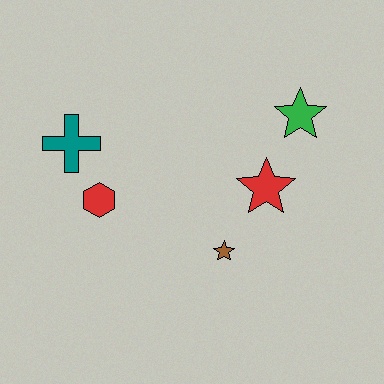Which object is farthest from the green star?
The teal cross is farthest from the green star.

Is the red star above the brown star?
Yes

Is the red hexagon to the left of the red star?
Yes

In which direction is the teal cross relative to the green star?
The teal cross is to the left of the green star.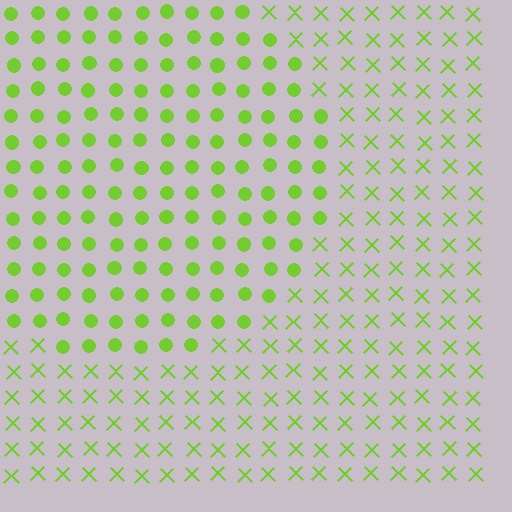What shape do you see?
I see a circle.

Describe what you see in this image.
The image is filled with small lime elements arranged in a uniform grid. A circle-shaped region contains circles, while the surrounding area contains X marks. The boundary is defined purely by the change in element shape.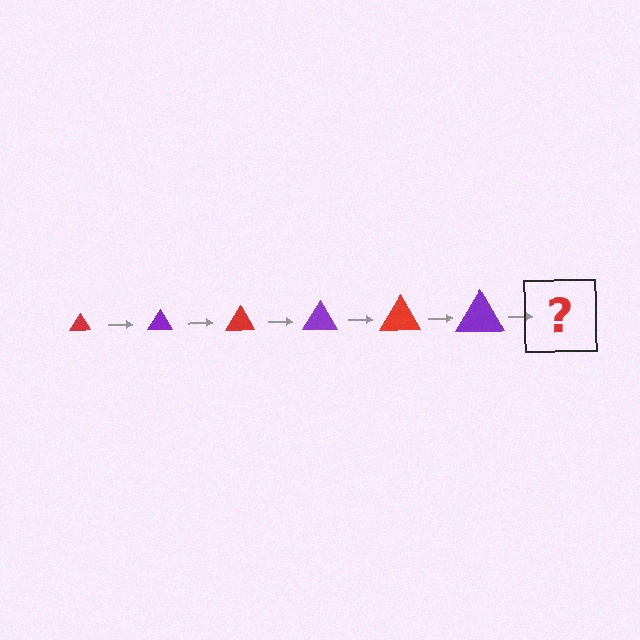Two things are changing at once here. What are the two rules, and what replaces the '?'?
The two rules are that the triangle grows larger each step and the color cycles through red and purple. The '?' should be a red triangle, larger than the previous one.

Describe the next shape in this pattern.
It should be a red triangle, larger than the previous one.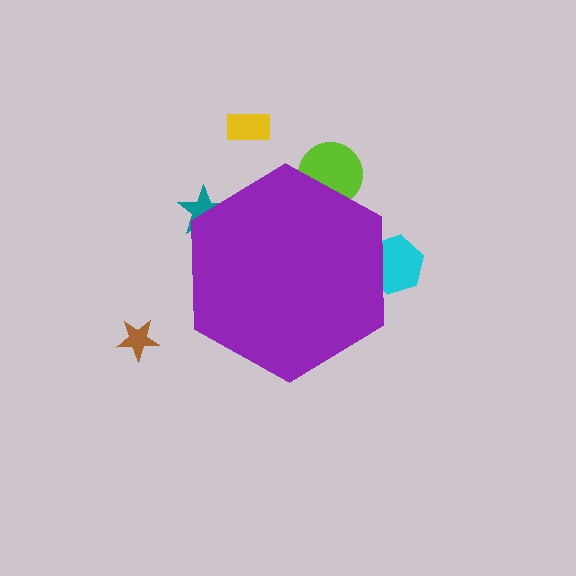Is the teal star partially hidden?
Yes, the teal star is partially hidden behind the purple hexagon.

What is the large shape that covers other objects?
A purple hexagon.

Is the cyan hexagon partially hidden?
Yes, the cyan hexagon is partially hidden behind the purple hexagon.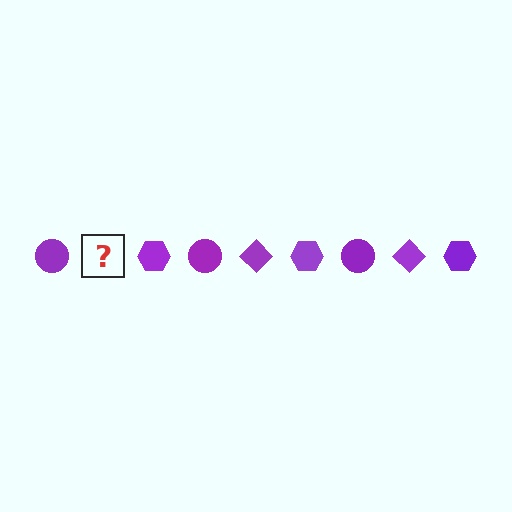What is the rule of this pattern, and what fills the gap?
The rule is that the pattern cycles through circle, diamond, hexagon shapes in purple. The gap should be filled with a purple diamond.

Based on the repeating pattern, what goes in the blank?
The blank should be a purple diamond.